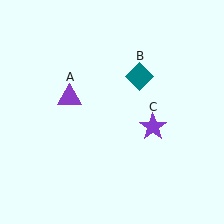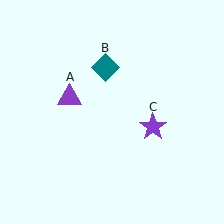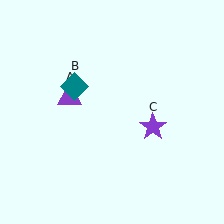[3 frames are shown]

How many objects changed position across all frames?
1 object changed position: teal diamond (object B).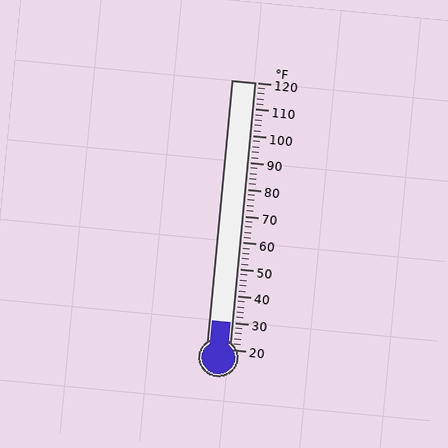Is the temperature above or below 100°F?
The temperature is below 100°F.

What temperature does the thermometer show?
The thermometer shows approximately 30°F.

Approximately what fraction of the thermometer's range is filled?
The thermometer is filled to approximately 10% of its range.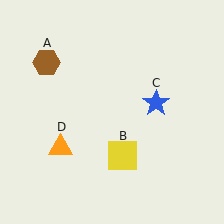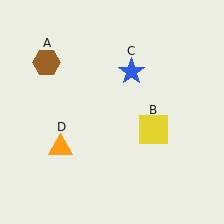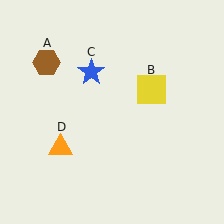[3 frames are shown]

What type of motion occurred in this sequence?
The yellow square (object B), blue star (object C) rotated counterclockwise around the center of the scene.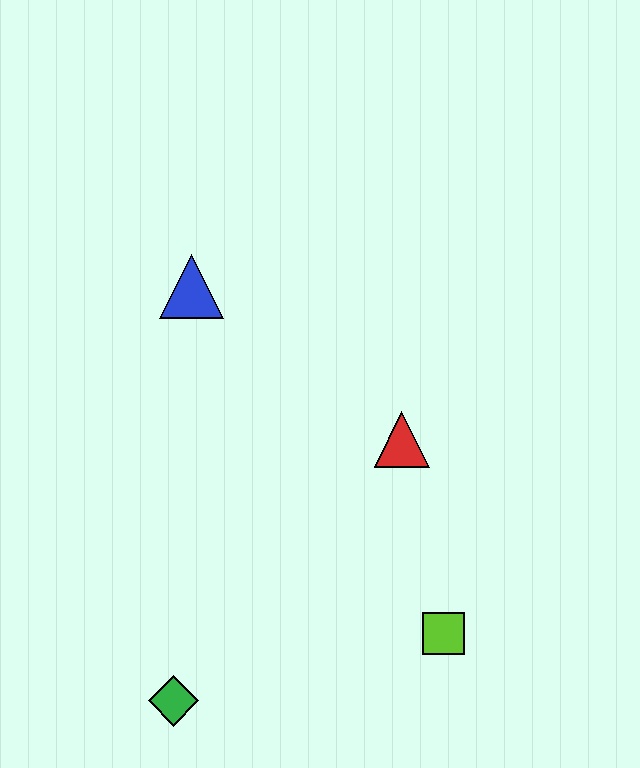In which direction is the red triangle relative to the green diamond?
The red triangle is above the green diamond.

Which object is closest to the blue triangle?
The red triangle is closest to the blue triangle.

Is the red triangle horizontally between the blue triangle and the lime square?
Yes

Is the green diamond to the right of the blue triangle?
No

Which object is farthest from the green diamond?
The blue triangle is farthest from the green diamond.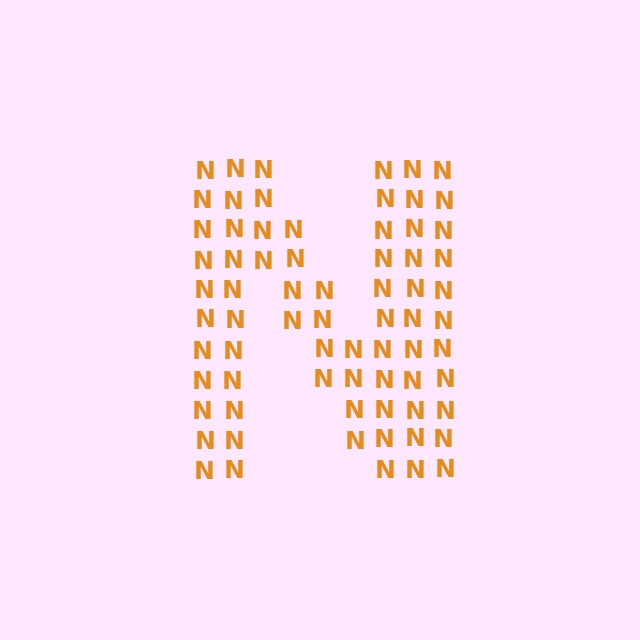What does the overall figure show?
The overall figure shows the letter N.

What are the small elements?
The small elements are letter N's.